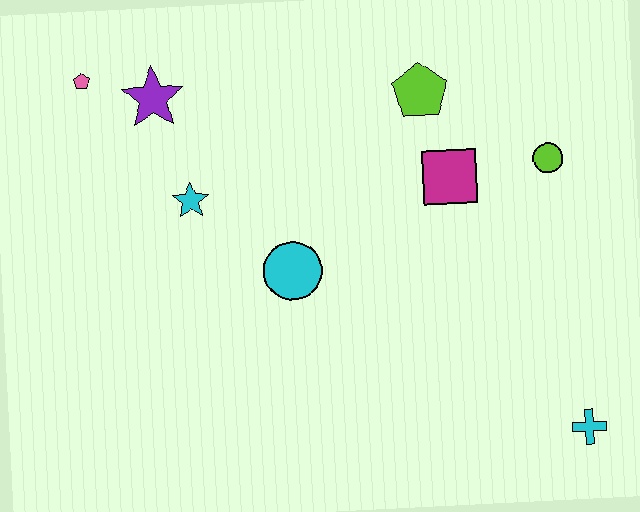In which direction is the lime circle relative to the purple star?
The lime circle is to the right of the purple star.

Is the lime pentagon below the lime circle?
No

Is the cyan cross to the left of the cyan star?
No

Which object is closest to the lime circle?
The magenta square is closest to the lime circle.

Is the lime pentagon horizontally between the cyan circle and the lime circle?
Yes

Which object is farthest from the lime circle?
The pink pentagon is farthest from the lime circle.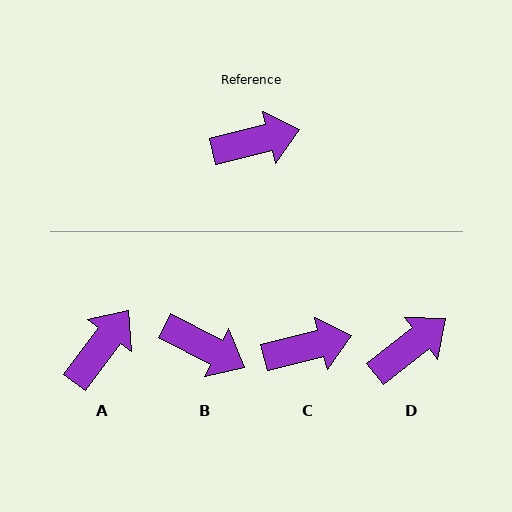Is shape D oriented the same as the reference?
No, it is off by about 24 degrees.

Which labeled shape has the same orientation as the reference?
C.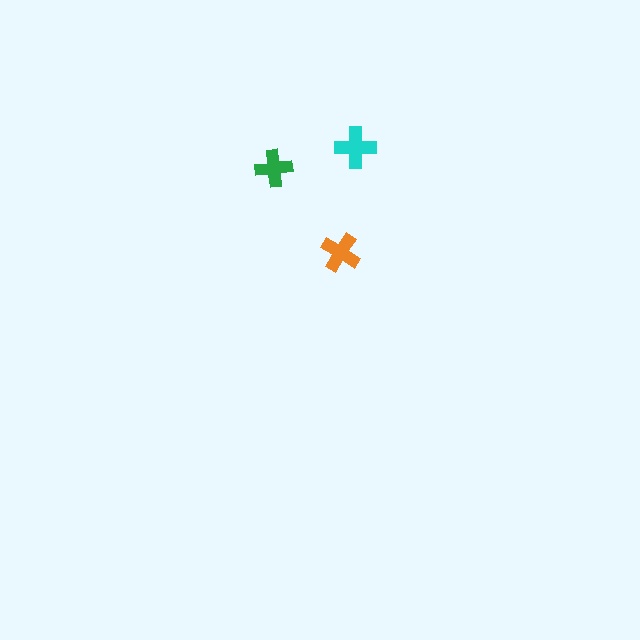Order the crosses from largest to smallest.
the cyan one, the orange one, the green one.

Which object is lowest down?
The orange cross is bottommost.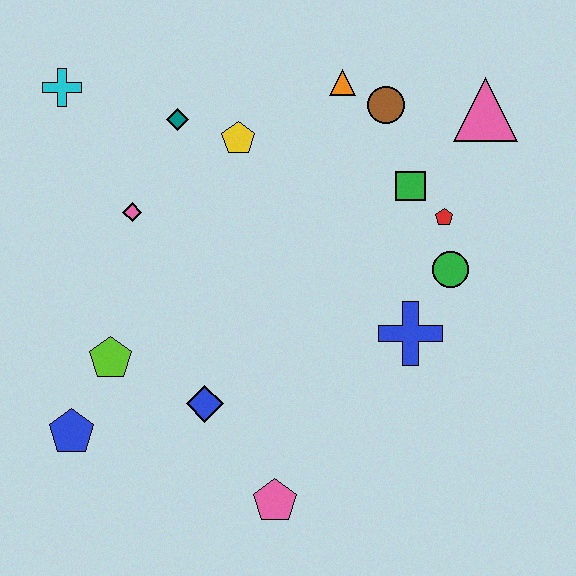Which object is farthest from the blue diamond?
The pink triangle is farthest from the blue diamond.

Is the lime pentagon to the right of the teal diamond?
No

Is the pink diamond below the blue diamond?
No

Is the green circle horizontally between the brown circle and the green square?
No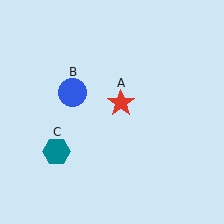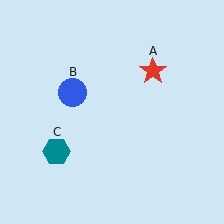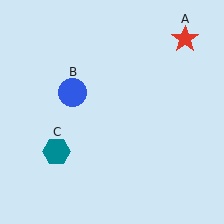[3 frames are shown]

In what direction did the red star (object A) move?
The red star (object A) moved up and to the right.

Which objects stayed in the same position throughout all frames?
Blue circle (object B) and teal hexagon (object C) remained stationary.